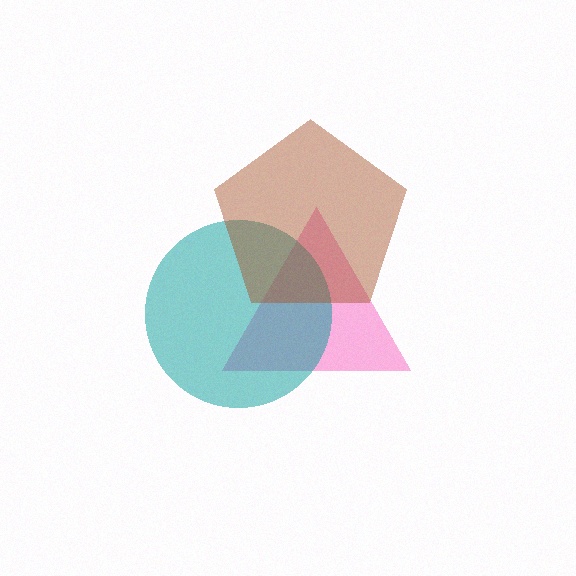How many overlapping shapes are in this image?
There are 3 overlapping shapes in the image.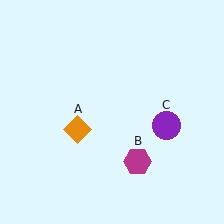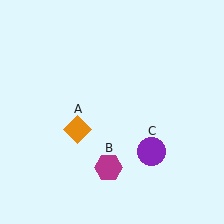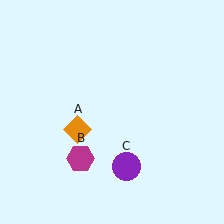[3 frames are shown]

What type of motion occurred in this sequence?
The magenta hexagon (object B), purple circle (object C) rotated clockwise around the center of the scene.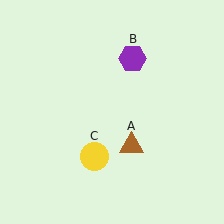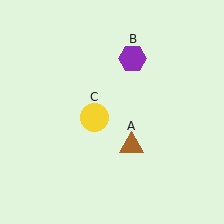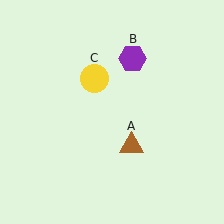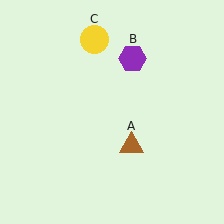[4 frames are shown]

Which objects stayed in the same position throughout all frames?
Brown triangle (object A) and purple hexagon (object B) remained stationary.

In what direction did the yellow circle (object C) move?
The yellow circle (object C) moved up.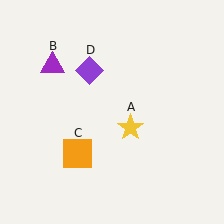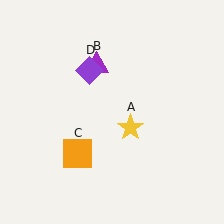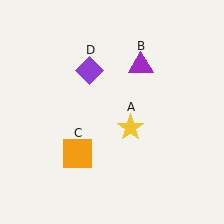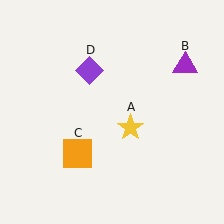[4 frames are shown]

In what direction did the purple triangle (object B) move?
The purple triangle (object B) moved right.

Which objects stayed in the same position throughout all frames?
Yellow star (object A) and orange square (object C) and purple diamond (object D) remained stationary.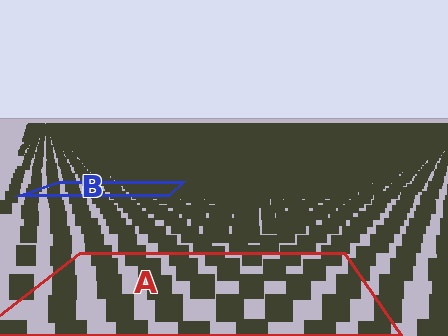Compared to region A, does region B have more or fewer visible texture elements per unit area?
Region B has more texture elements per unit area — they are packed more densely because it is farther away.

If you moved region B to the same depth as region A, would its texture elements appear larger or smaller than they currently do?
They would appear larger. At a closer depth, the same texture elements are projected at a bigger on-screen size.